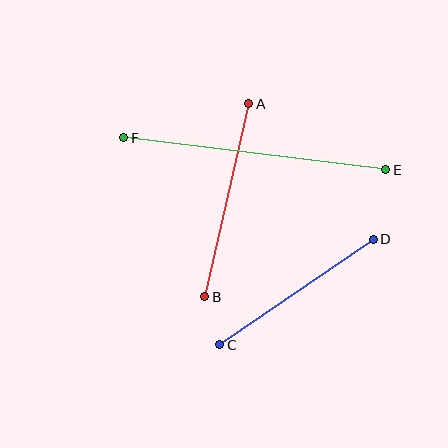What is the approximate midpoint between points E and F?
The midpoint is at approximately (255, 154) pixels.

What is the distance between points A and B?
The distance is approximately 198 pixels.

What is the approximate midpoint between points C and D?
The midpoint is at approximately (297, 292) pixels.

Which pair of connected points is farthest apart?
Points E and F are farthest apart.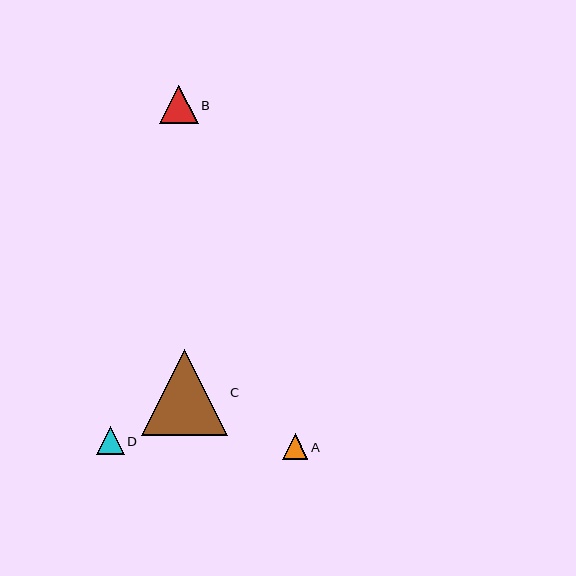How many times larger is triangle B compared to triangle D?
Triangle B is approximately 1.4 times the size of triangle D.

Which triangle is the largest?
Triangle C is the largest with a size of approximately 86 pixels.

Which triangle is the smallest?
Triangle A is the smallest with a size of approximately 25 pixels.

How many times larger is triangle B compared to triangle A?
Triangle B is approximately 1.5 times the size of triangle A.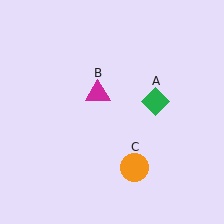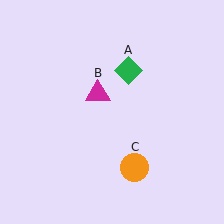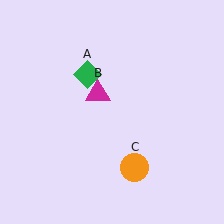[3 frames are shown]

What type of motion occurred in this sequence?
The green diamond (object A) rotated counterclockwise around the center of the scene.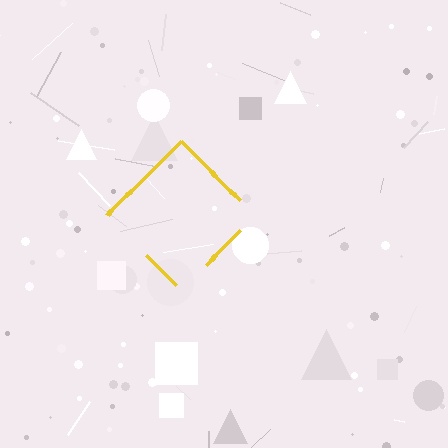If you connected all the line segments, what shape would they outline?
They would outline a diamond.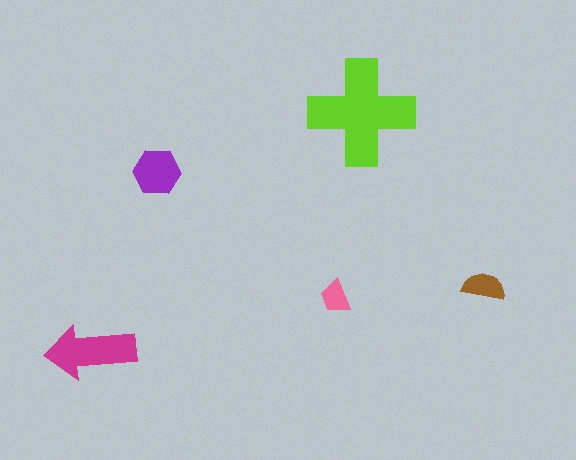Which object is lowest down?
The magenta arrow is bottommost.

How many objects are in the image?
There are 5 objects in the image.